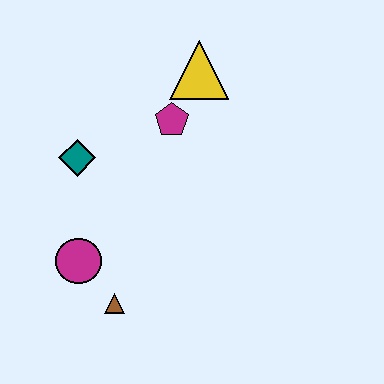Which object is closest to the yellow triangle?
The magenta pentagon is closest to the yellow triangle.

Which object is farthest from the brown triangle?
The yellow triangle is farthest from the brown triangle.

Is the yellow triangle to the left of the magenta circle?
No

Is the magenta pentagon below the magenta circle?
No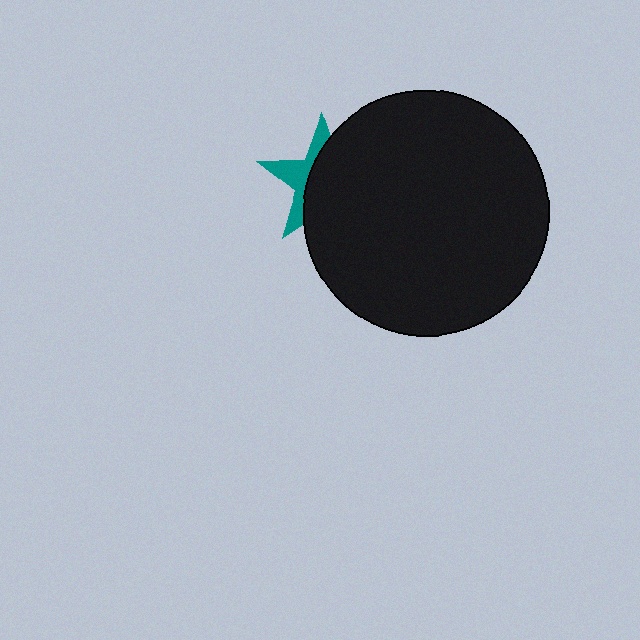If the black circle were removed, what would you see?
You would see the complete teal star.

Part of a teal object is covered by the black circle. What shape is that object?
It is a star.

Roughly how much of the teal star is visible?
A small part of it is visible (roughly 36%).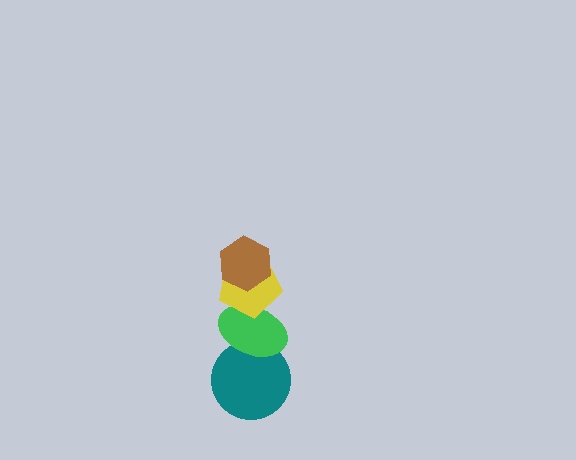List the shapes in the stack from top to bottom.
From top to bottom: the brown hexagon, the yellow pentagon, the green ellipse, the teal circle.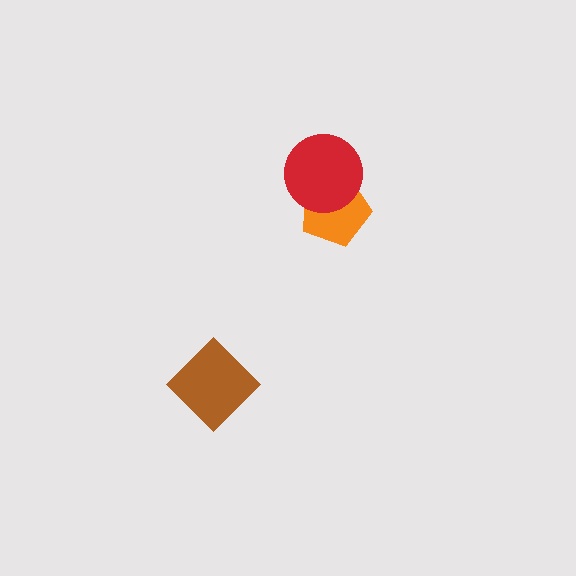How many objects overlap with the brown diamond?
0 objects overlap with the brown diamond.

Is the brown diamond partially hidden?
No, no other shape covers it.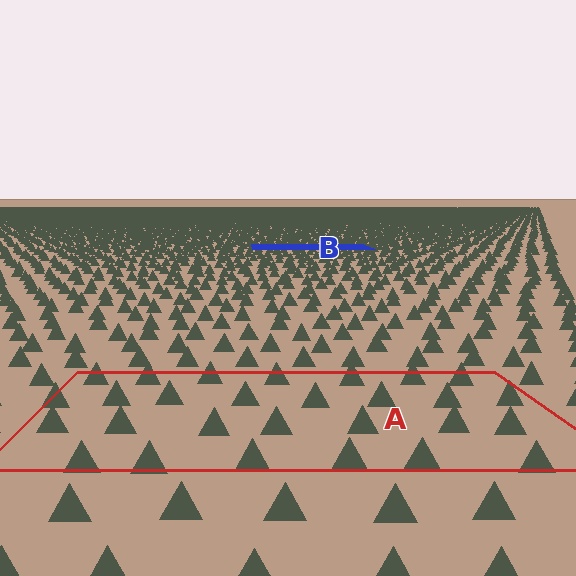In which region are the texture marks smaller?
The texture marks are smaller in region B, because it is farther away.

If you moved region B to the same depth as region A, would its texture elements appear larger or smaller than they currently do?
They would appear larger. At a closer depth, the same texture elements are projected at a bigger on-screen size.